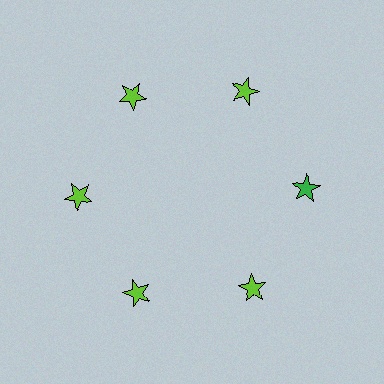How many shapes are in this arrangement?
There are 6 shapes arranged in a ring pattern.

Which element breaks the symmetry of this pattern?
The green star at roughly the 3 o'clock position breaks the symmetry. All other shapes are lime stars.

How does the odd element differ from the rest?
It has a different color: green instead of lime.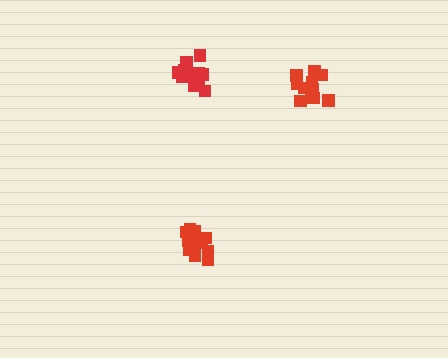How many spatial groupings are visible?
There are 3 spatial groupings.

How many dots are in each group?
Group 1: 13 dots, Group 2: 14 dots, Group 3: 12 dots (39 total).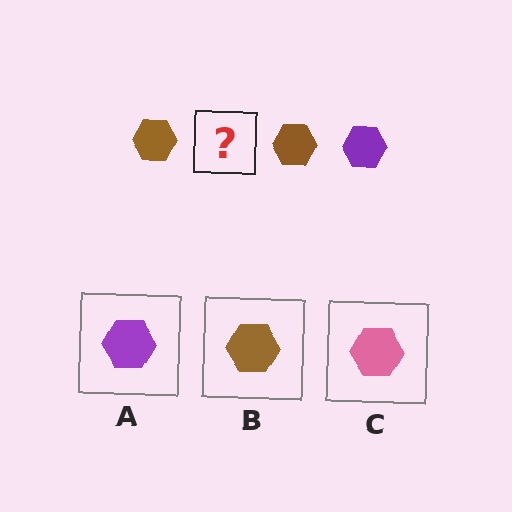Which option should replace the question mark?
Option A.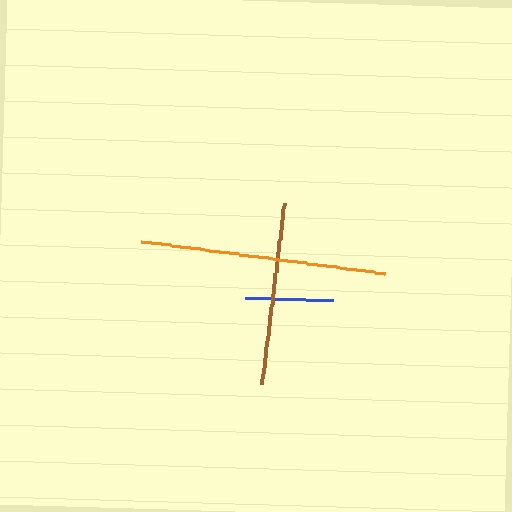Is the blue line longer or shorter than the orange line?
The orange line is longer than the blue line.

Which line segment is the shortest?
The blue line is the shortest at approximately 87 pixels.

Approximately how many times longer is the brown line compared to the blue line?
The brown line is approximately 2.1 times the length of the blue line.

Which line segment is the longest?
The orange line is the longest at approximately 245 pixels.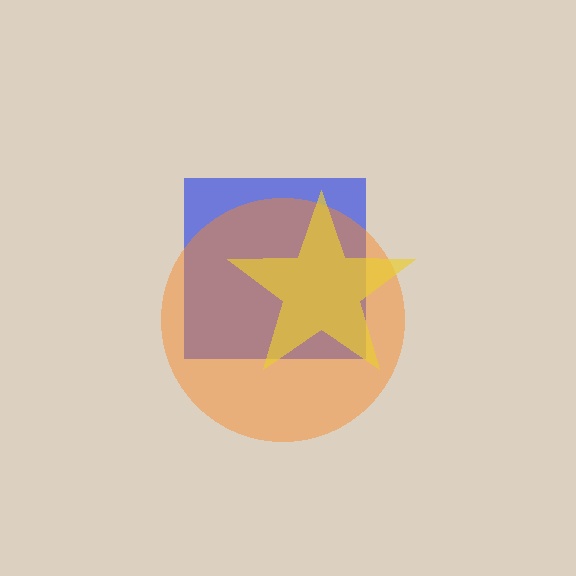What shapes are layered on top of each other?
The layered shapes are: a blue square, an orange circle, a yellow star.